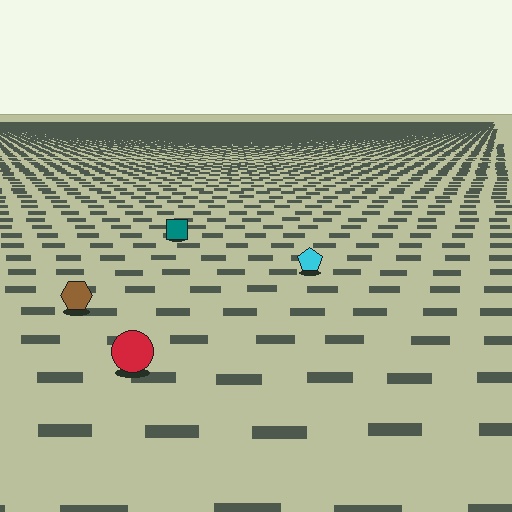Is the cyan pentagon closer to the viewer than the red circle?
No. The red circle is closer — you can tell from the texture gradient: the ground texture is coarser near it.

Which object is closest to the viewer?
The red circle is closest. The texture marks near it are larger and more spread out.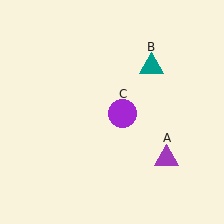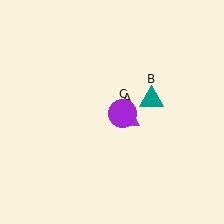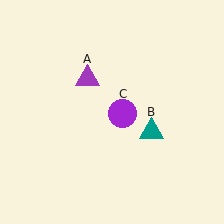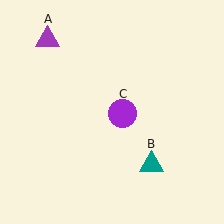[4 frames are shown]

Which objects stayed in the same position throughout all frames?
Purple circle (object C) remained stationary.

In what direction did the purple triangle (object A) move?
The purple triangle (object A) moved up and to the left.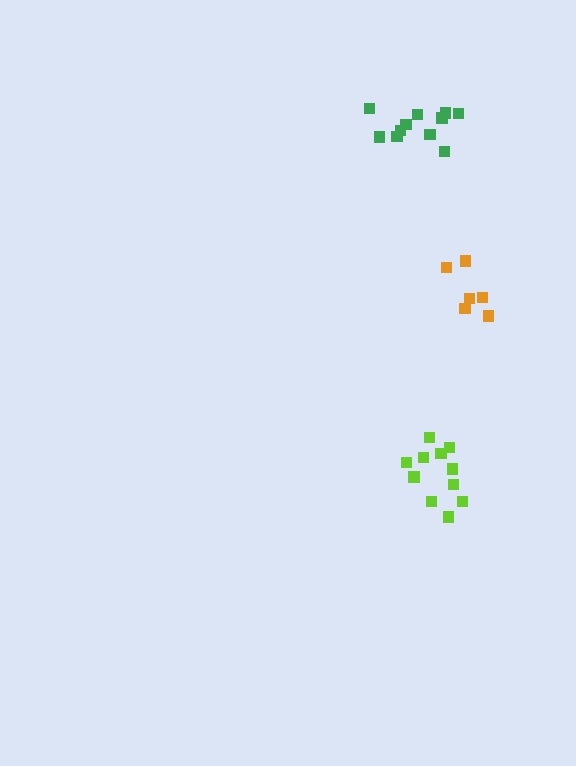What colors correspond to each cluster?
The clusters are colored: green, lime, orange.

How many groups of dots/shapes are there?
There are 3 groups.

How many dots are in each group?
Group 1: 11 dots, Group 2: 11 dots, Group 3: 6 dots (28 total).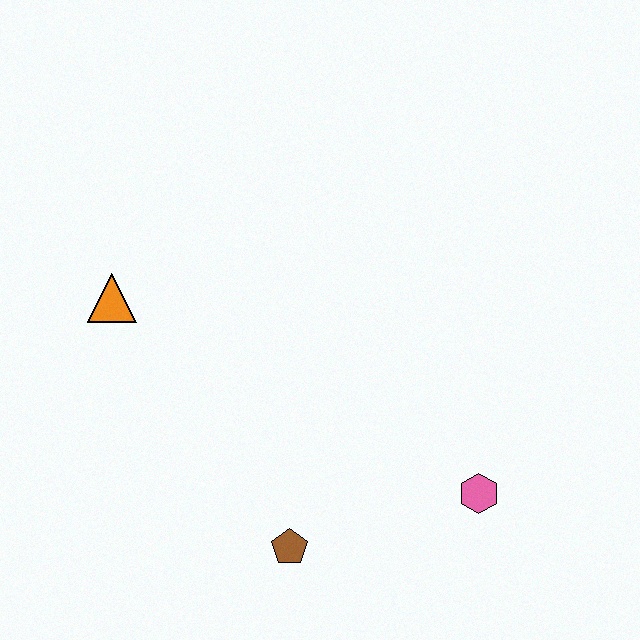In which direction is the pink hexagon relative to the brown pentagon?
The pink hexagon is to the right of the brown pentagon.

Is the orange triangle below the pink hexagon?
No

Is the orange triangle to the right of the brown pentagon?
No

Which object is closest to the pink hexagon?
The brown pentagon is closest to the pink hexagon.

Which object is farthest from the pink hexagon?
The orange triangle is farthest from the pink hexagon.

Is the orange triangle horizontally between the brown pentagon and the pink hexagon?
No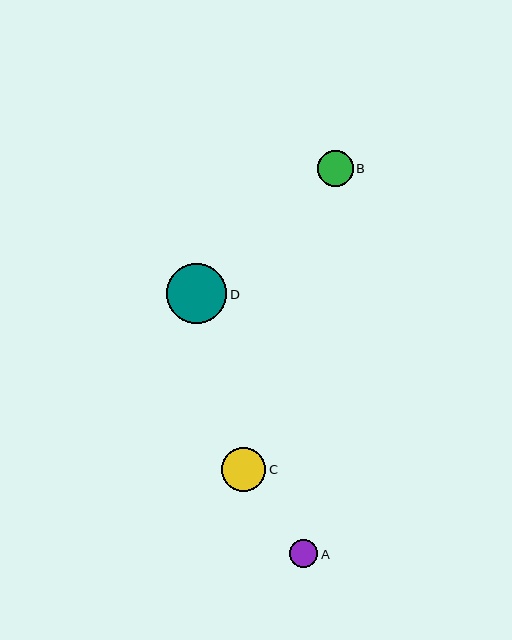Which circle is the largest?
Circle D is the largest with a size of approximately 60 pixels.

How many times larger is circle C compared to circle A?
Circle C is approximately 1.6 times the size of circle A.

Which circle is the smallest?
Circle A is the smallest with a size of approximately 28 pixels.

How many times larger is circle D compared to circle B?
Circle D is approximately 1.7 times the size of circle B.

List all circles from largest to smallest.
From largest to smallest: D, C, B, A.